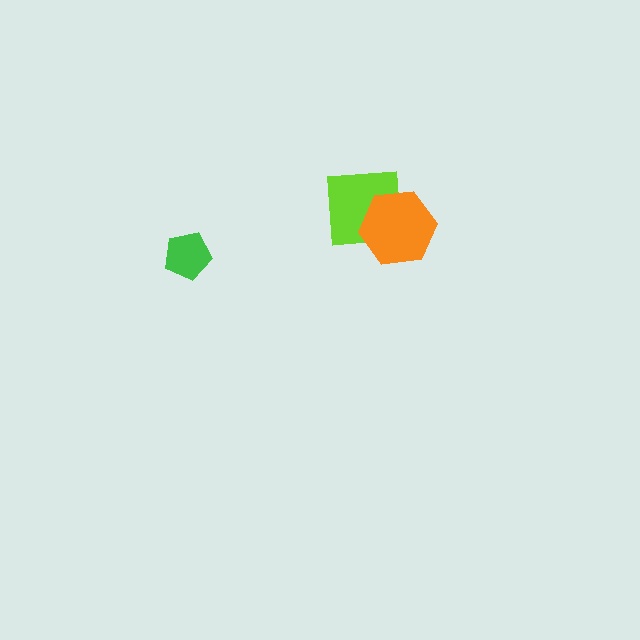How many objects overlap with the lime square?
1 object overlaps with the lime square.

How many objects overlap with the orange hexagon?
1 object overlaps with the orange hexagon.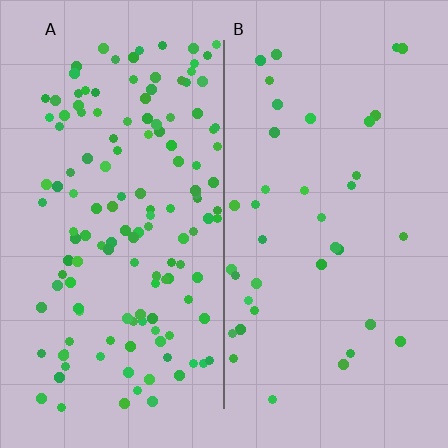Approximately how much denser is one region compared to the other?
Approximately 3.6× — region A over region B.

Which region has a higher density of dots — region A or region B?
A (the left).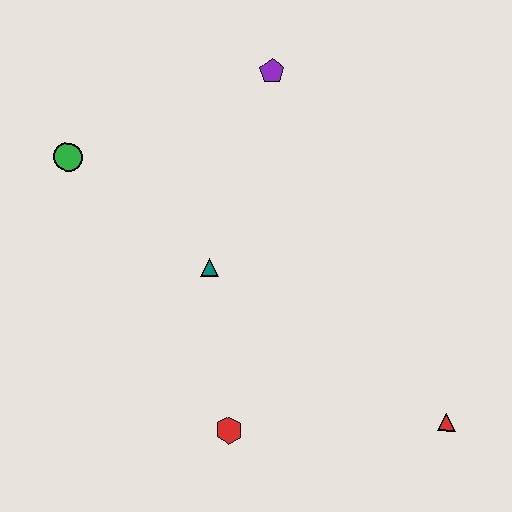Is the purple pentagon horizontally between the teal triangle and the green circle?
No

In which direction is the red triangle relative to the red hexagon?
The red triangle is to the right of the red hexagon.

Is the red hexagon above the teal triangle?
No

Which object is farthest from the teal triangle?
The red triangle is farthest from the teal triangle.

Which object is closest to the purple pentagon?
The teal triangle is closest to the purple pentagon.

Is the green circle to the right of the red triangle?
No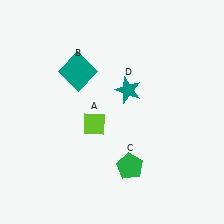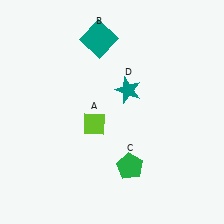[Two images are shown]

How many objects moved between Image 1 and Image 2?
1 object moved between the two images.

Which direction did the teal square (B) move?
The teal square (B) moved up.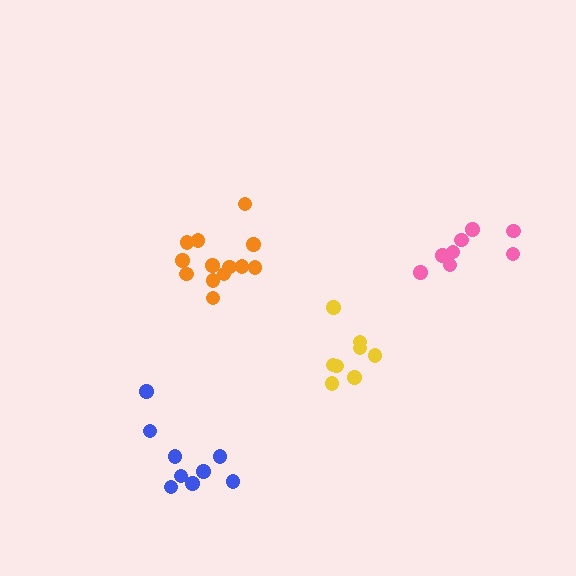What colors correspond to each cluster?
The clusters are colored: blue, pink, orange, yellow.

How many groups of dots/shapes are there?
There are 4 groups.